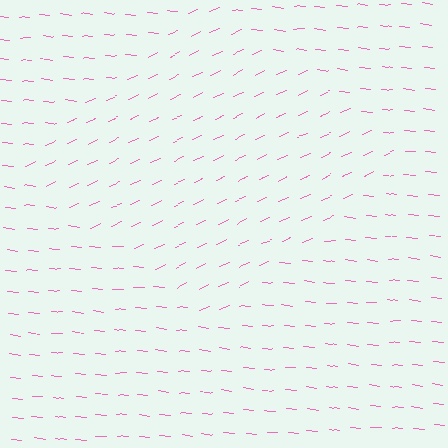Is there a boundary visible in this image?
Yes, there is a texture boundary formed by a change in line orientation.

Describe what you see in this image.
The image is filled with small pink line segments. A diamond region in the image has lines oriented differently from the surrounding lines, creating a visible texture boundary.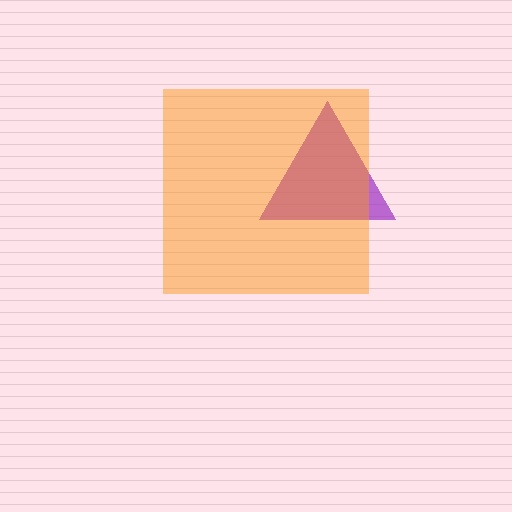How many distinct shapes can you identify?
There are 2 distinct shapes: a purple triangle, an orange square.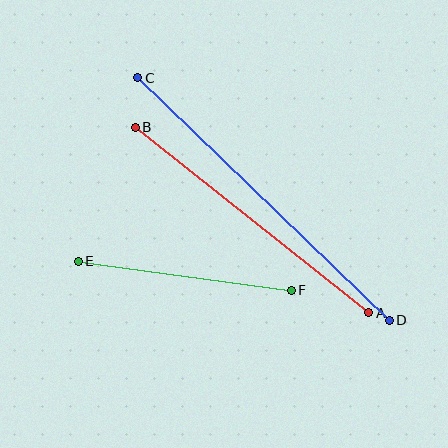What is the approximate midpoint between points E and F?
The midpoint is at approximately (185, 276) pixels.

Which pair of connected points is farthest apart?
Points C and D are farthest apart.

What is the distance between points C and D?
The distance is approximately 349 pixels.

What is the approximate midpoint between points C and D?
The midpoint is at approximately (263, 199) pixels.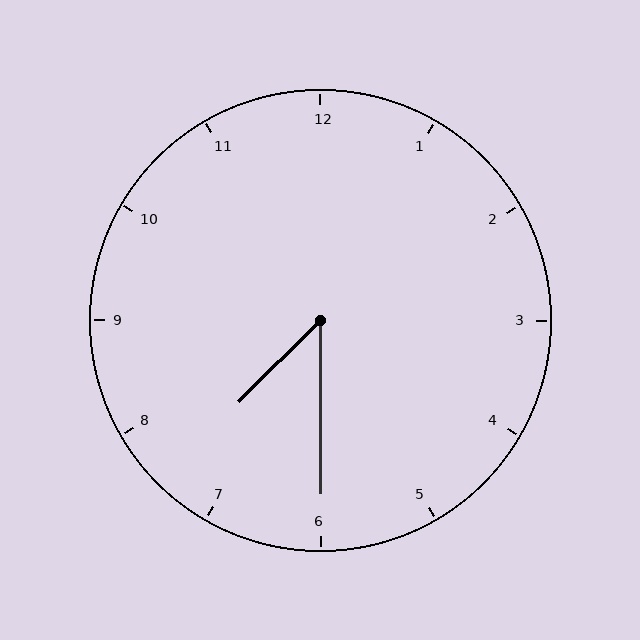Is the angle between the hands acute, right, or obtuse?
It is acute.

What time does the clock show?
7:30.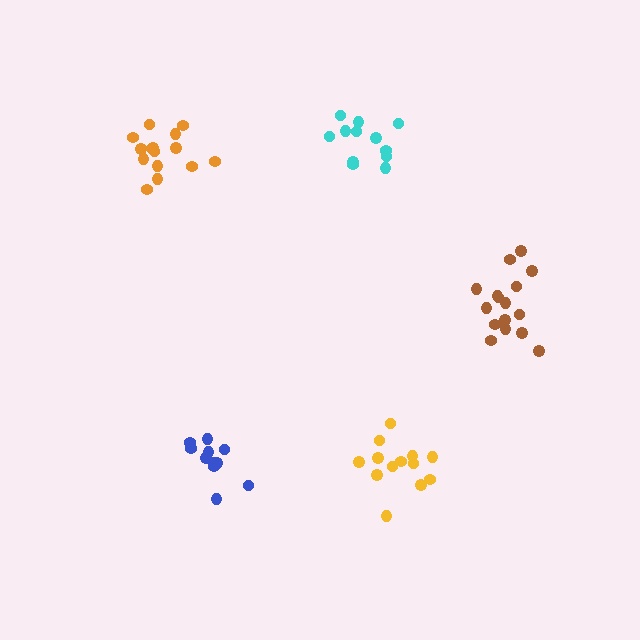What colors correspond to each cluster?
The clusters are colored: brown, cyan, blue, orange, yellow.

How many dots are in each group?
Group 1: 16 dots, Group 2: 12 dots, Group 3: 11 dots, Group 4: 15 dots, Group 5: 13 dots (67 total).